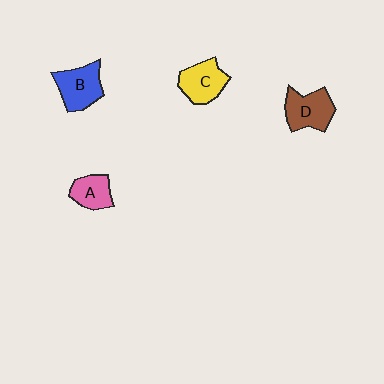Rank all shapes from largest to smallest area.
From largest to smallest: B (blue), D (brown), C (yellow), A (pink).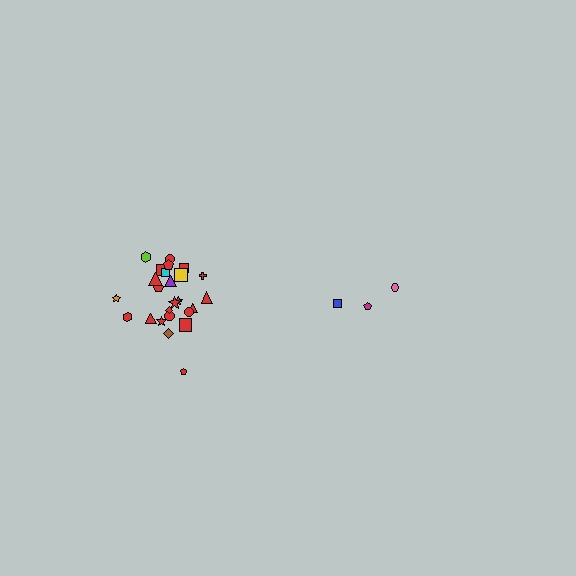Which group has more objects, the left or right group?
The left group.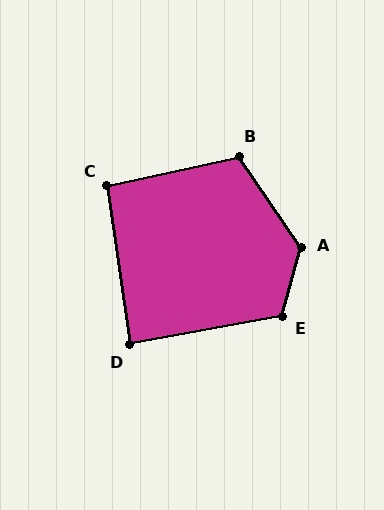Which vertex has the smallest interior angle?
D, at approximately 88 degrees.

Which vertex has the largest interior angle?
A, at approximately 131 degrees.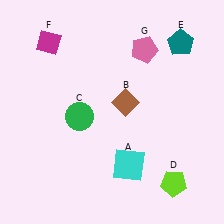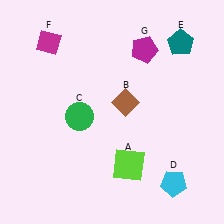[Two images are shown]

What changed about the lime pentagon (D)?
In Image 1, D is lime. In Image 2, it changed to cyan.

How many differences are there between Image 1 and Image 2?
There are 3 differences between the two images.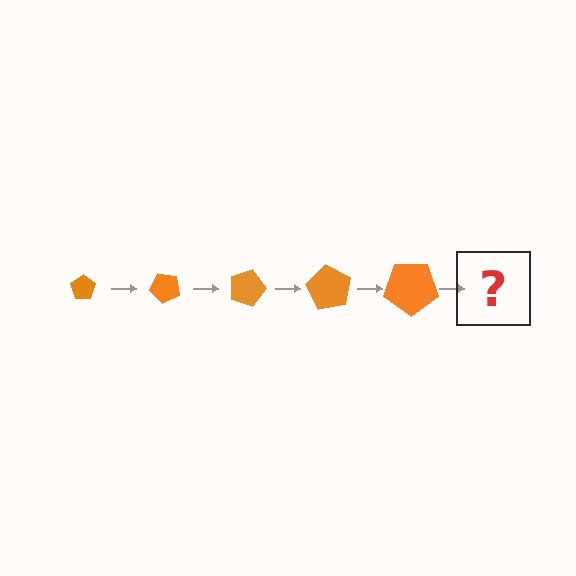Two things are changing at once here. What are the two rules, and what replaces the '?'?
The two rules are that the pentagon grows larger each step and it rotates 45 degrees each step. The '?' should be a pentagon, larger than the previous one and rotated 225 degrees from the start.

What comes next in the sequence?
The next element should be a pentagon, larger than the previous one and rotated 225 degrees from the start.